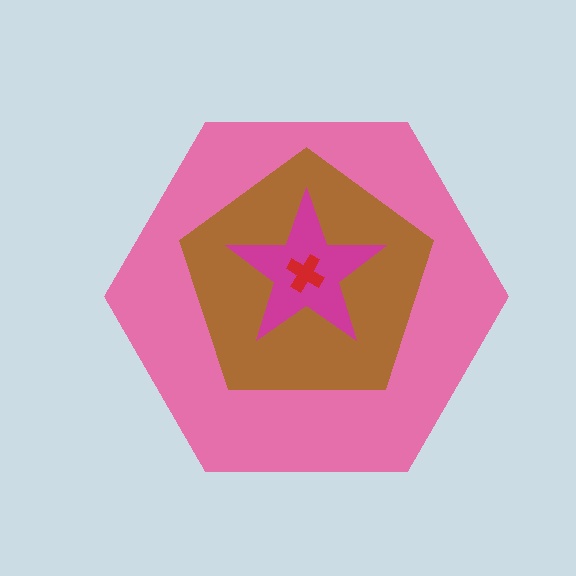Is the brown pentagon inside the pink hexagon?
Yes.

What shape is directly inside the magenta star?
The red cross.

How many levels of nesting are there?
4.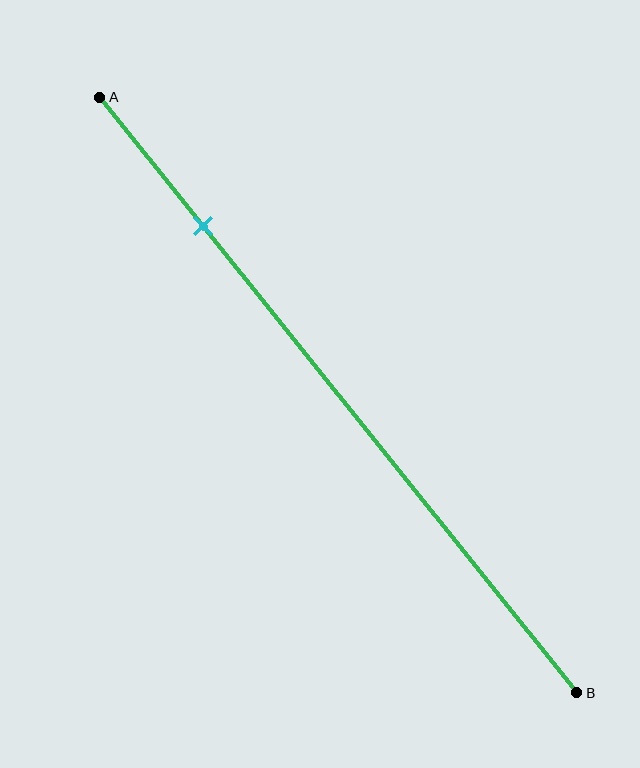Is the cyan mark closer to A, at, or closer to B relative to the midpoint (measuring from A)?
The cyan mark is closer to point A than the midpoint of segment AB.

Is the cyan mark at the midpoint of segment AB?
No, the mark is at about 20% from A, not at the 50% midpoint.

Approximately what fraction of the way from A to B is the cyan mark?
The cyan mark is approximately 20% of the way from A to B.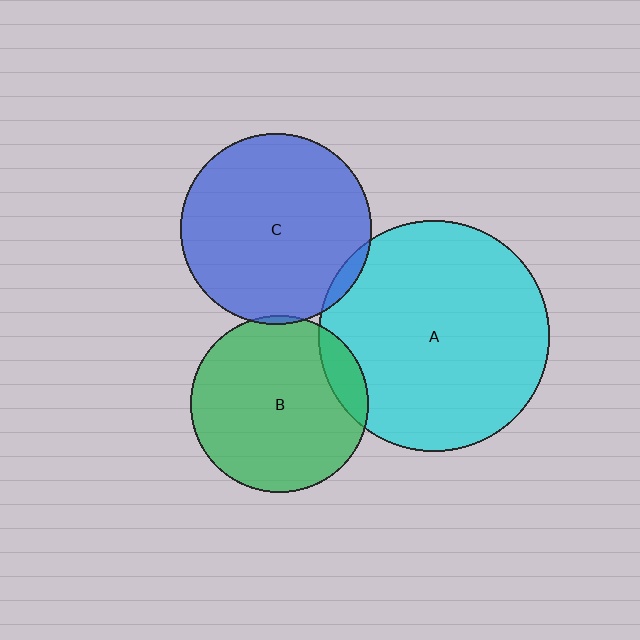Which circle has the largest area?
Circle A (cyan).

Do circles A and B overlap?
Yes.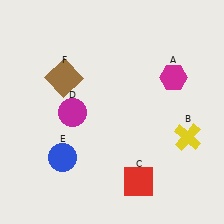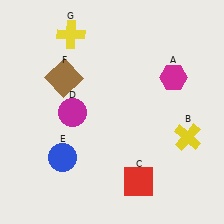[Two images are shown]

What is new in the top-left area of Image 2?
A yellow cross (G) was added in the top-left area of Image 2.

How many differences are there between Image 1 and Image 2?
There is 1 difference between the two images.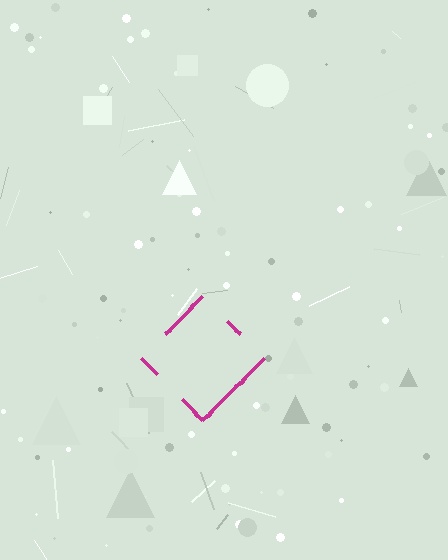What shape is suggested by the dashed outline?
The dashed outline suggests a diamond.